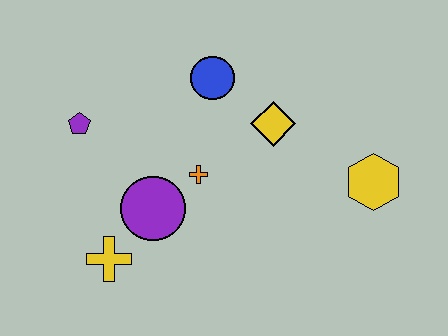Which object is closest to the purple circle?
The orange cross is closest to the purple circle.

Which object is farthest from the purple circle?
The yellow hexagon is farthest from the purple circle.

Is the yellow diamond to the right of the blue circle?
Yes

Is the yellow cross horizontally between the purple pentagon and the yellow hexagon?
Yes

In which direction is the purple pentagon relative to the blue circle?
The purple pentagon is to the left of the blue circle.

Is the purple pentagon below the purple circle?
No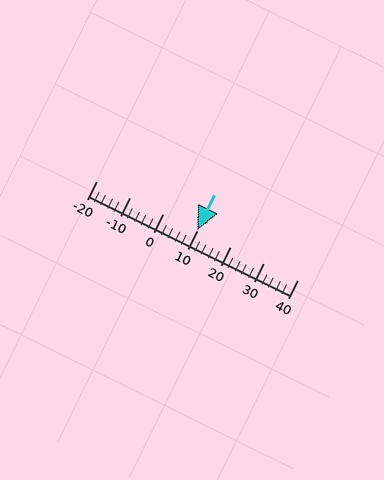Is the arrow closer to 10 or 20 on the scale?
The arrow is closer to 10.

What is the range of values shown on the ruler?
The ruler shows values from -20 to 40.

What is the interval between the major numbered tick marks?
The major tick marks are spaced 10 units apart.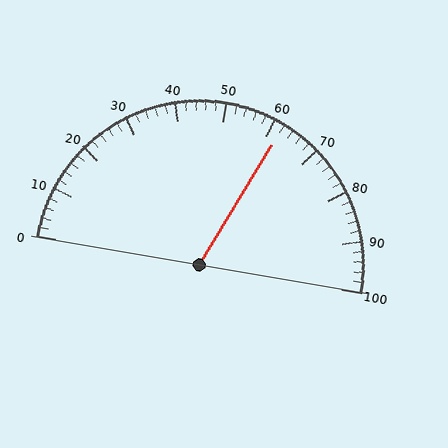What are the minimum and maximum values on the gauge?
The gauge ranges from 0 to 100.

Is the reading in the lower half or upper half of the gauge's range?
The reading is in the upper half of the range (0 to 100).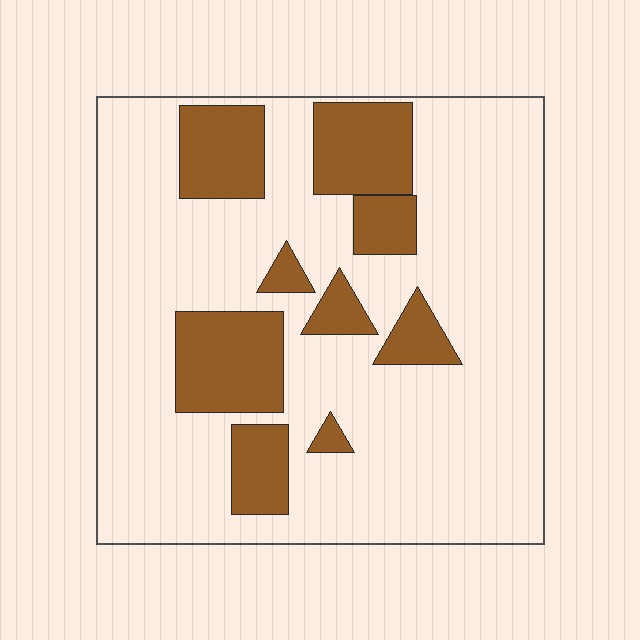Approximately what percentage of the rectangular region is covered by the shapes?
Approximately 25%.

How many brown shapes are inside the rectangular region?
9.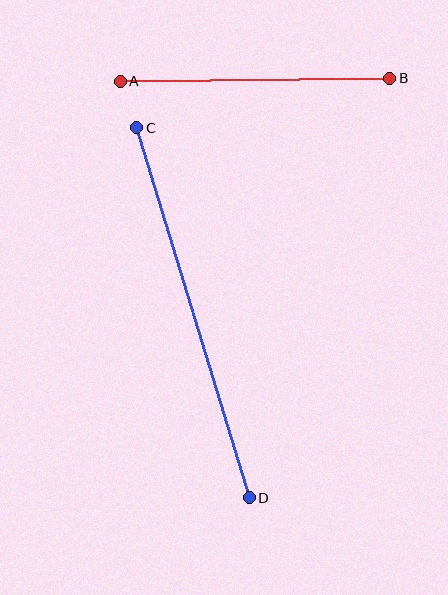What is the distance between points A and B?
The distance is approximately 270 pixels.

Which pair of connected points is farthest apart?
Points C and D are farthest apart.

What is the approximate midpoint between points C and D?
The midpoint is at approximately (193, 313) pixels.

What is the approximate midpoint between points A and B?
The midpoint is at approximately (255, 80) pixels.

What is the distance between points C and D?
The distance is approximately 387 pixels.